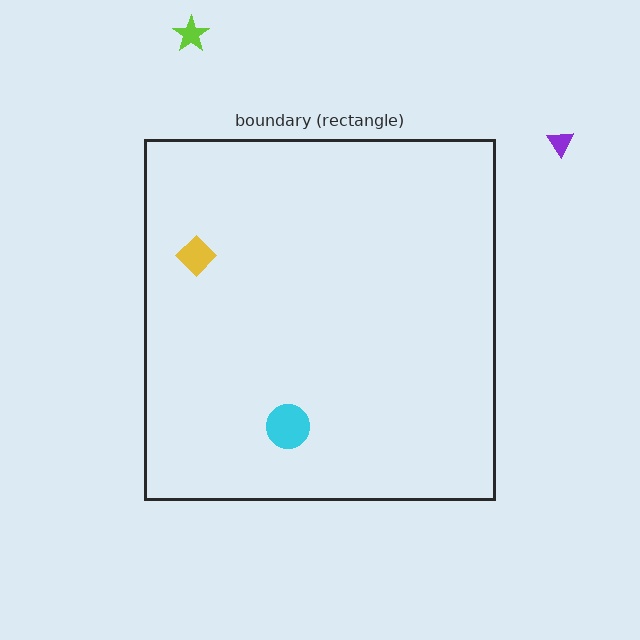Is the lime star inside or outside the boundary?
Outside.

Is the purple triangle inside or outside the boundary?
Outside.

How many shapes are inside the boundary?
2 inside, 2 outside.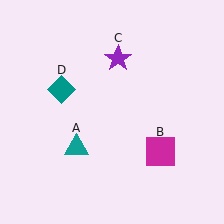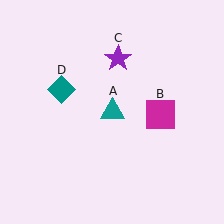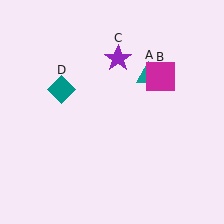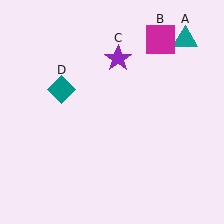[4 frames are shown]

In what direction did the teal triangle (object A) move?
The teal triangle (object A) moved up and to the right.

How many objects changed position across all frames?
2 objects changed position: teal triangle (object A), magenta square (object B).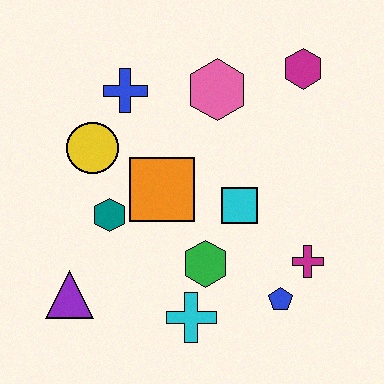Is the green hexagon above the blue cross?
No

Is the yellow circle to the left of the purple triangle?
No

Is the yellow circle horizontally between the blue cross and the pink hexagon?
No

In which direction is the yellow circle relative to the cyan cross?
The yellow circle is above the cyan cross.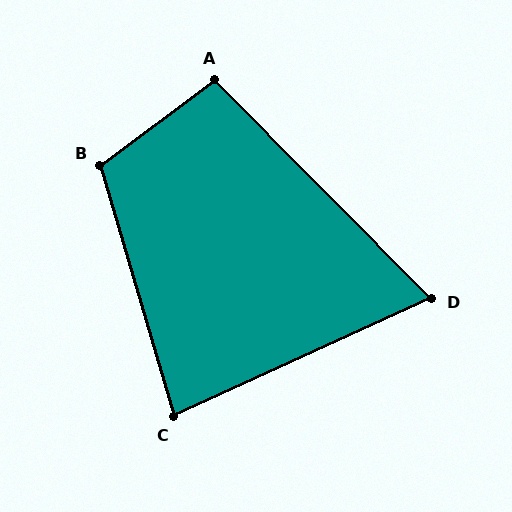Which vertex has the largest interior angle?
B, at approximately 110 degrees.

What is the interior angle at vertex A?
Approximately 98 degrees (obtuse).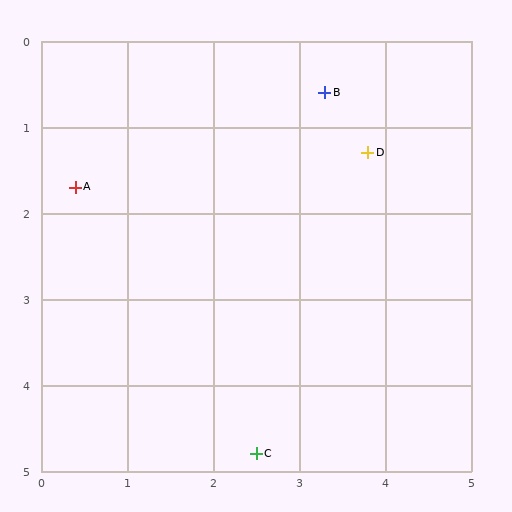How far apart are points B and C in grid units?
Points B and C are about 4.3 grid units apart.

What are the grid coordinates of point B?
Point B is at approximately (3.3, 0.6).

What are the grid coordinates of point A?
Point A is at approximately (0.4, 1.7).